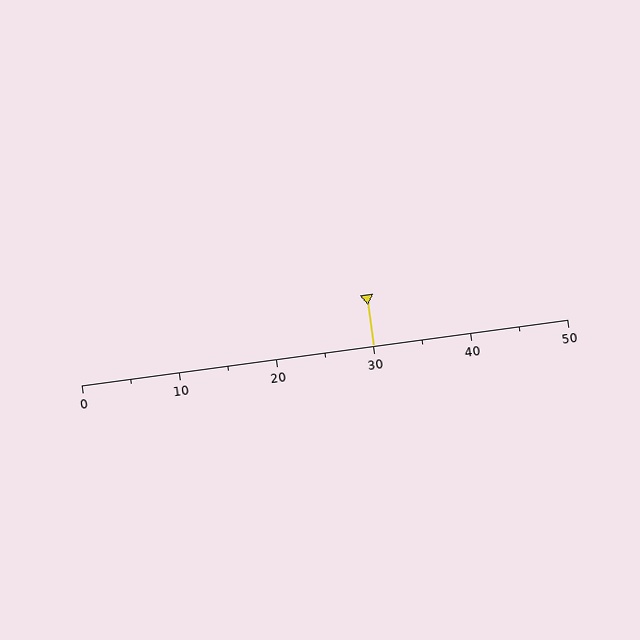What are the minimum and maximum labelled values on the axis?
The axis runs from 0 to 50.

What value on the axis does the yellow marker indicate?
The marker indicates approximately 30.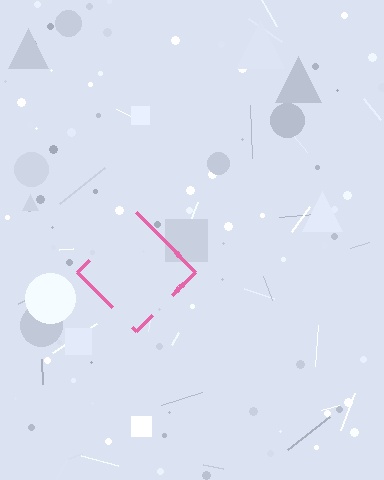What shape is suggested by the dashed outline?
The dashed outline suggests a diamond.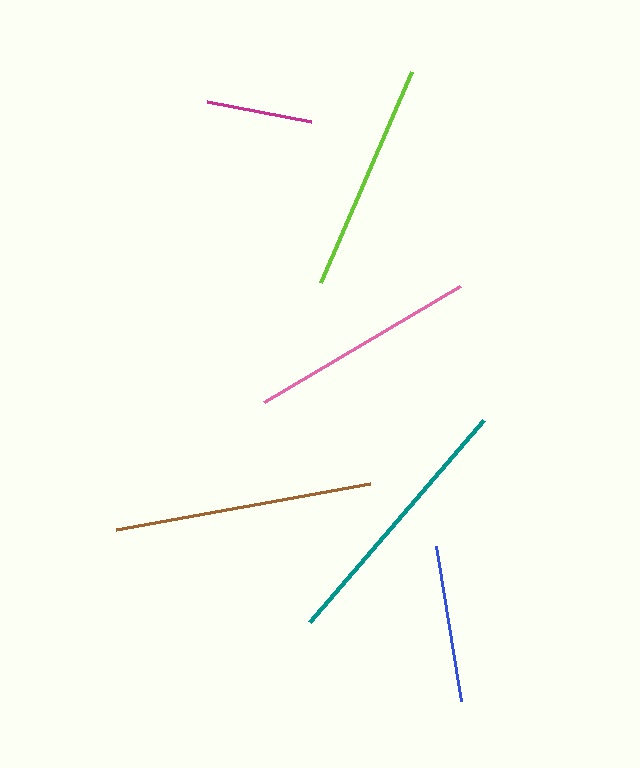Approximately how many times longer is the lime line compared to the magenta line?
The lime line is approximately 2.2 times the length of the magenta line.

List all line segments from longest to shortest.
From longest to shortest: teal, brown, lime, pink, blue, magenta.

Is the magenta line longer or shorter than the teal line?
The teal line is longer than the magenta line.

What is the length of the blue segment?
The blue segment is approximately 157 pixels long.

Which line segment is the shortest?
The magenta line is the shortest at approximately 106 pixels.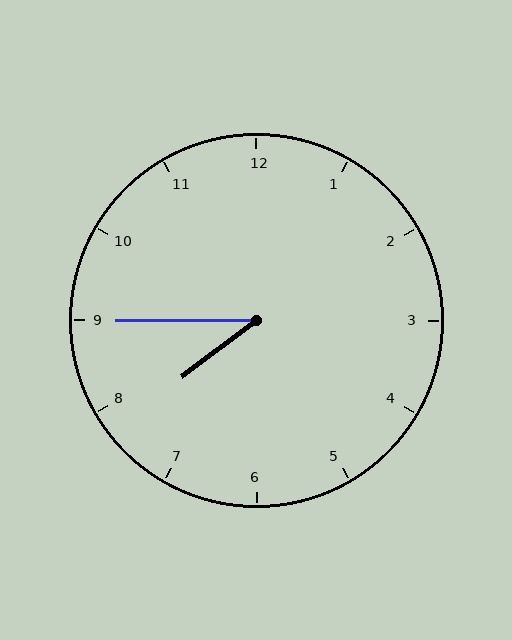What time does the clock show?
7:45.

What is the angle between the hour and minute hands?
Approximately 38 degrees.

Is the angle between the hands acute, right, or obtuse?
It is acute.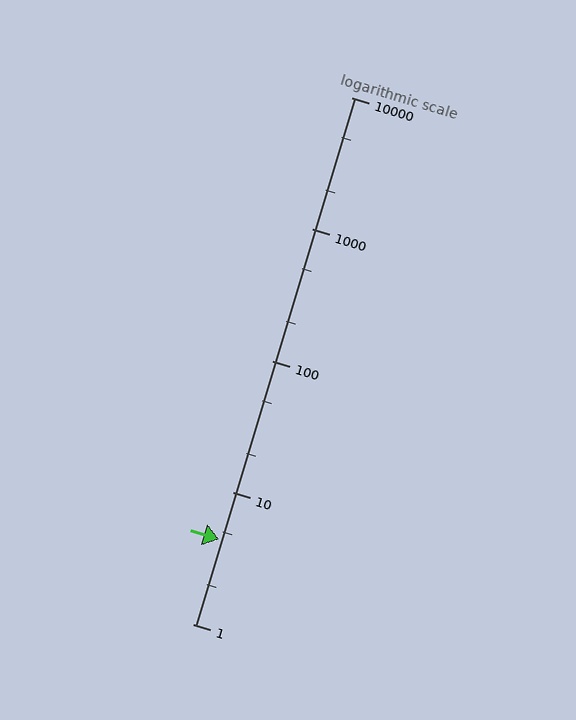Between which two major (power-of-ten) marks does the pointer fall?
The pointer is between 1 and 10.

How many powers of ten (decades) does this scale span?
The scale spans 4 decades, from 1 to 10000.